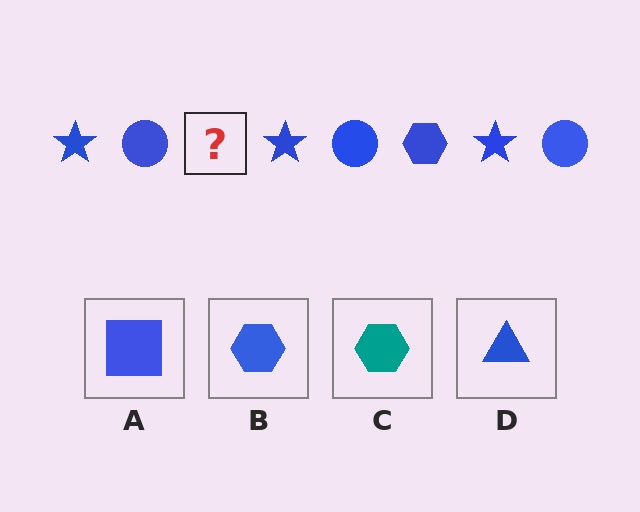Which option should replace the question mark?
Option B.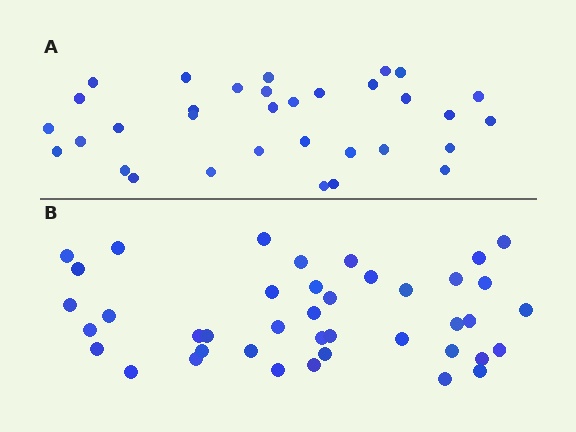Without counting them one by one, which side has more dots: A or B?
Region B (the bottom region) has more dots.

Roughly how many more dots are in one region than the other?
Region B has roughly 8 or so more dots than region A.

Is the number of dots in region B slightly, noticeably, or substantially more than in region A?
Region B has only slightly more — the two regions are fairly close. The ratio is roughly 1.2 to 1.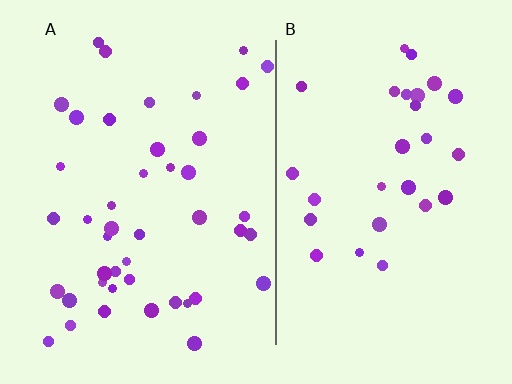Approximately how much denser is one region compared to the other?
Approximately 1.6× — region A over region B.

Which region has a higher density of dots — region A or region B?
A (the left).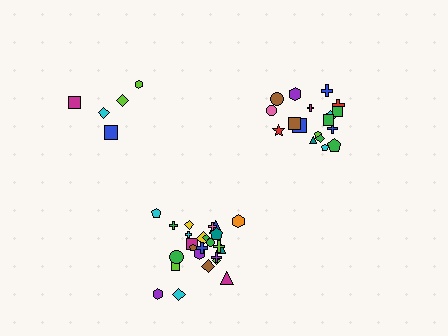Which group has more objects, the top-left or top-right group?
The top-right group.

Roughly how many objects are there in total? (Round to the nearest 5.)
Roughly 50 objects in total.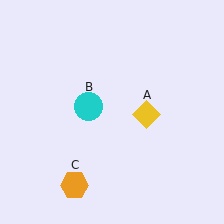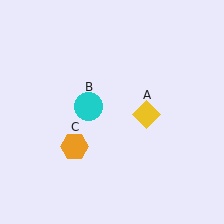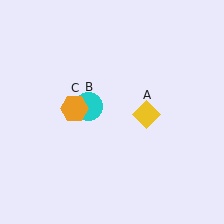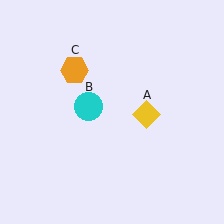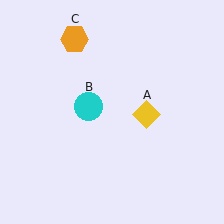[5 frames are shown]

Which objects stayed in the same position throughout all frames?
Yellow diamond (object A) and cyan circle (object B) remained stationary.